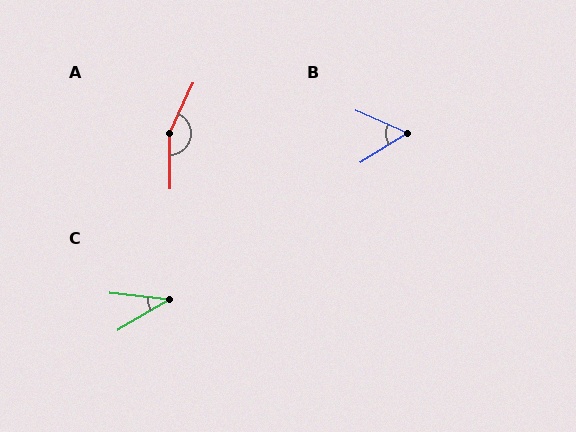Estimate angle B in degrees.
Approximately 55 degrees.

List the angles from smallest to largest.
C (36°), B (55°), A (154°).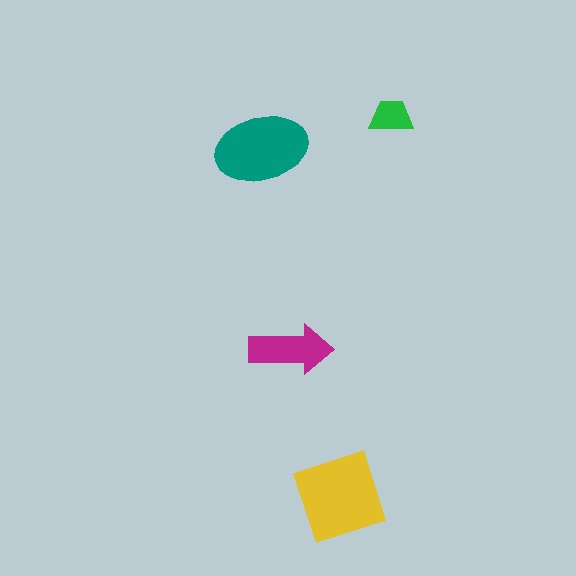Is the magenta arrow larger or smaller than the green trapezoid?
Larger.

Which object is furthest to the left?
The teal ellipse is leftmost.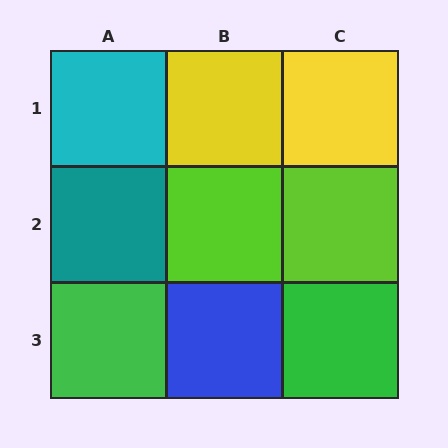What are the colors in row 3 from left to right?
Green, blue, green.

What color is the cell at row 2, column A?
Teal.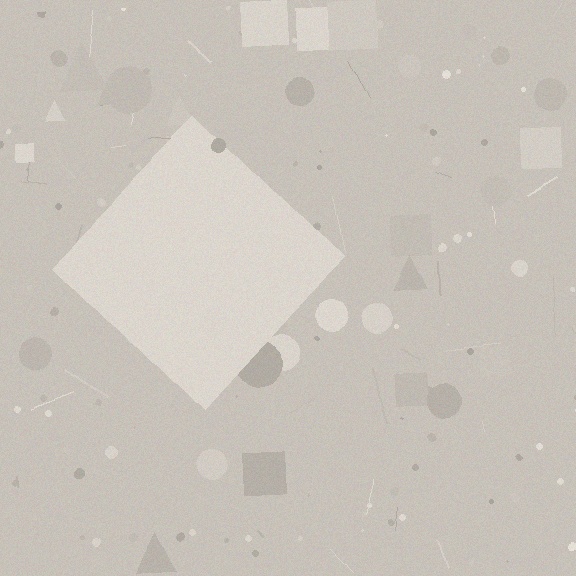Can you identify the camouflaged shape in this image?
The camouflaged shape is a diamond.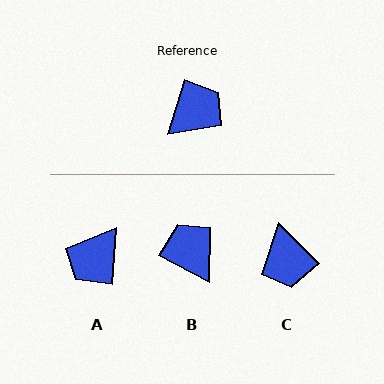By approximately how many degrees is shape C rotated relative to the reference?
Approximately 118 degrees clockwise.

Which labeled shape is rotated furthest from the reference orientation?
A, about 167 degrees away.